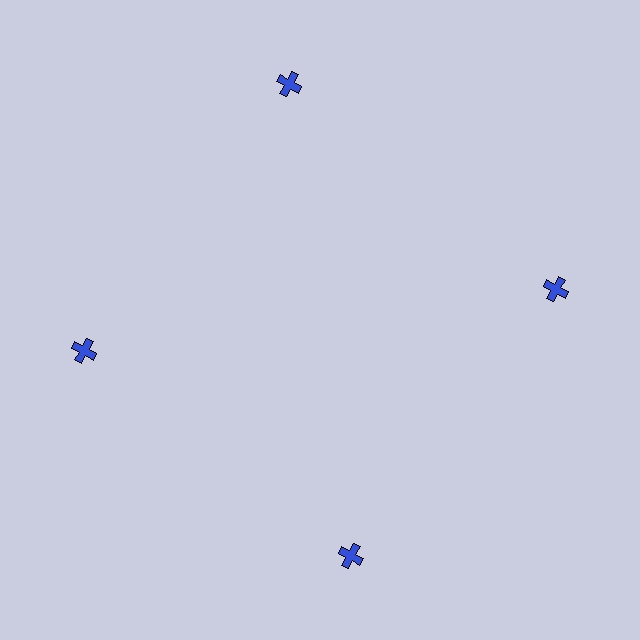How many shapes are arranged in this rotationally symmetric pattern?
There are 4 shapes, arranged in 4 groups of 1.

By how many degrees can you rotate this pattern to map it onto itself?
The pattern maps onto itself every 90 degrees of rotation.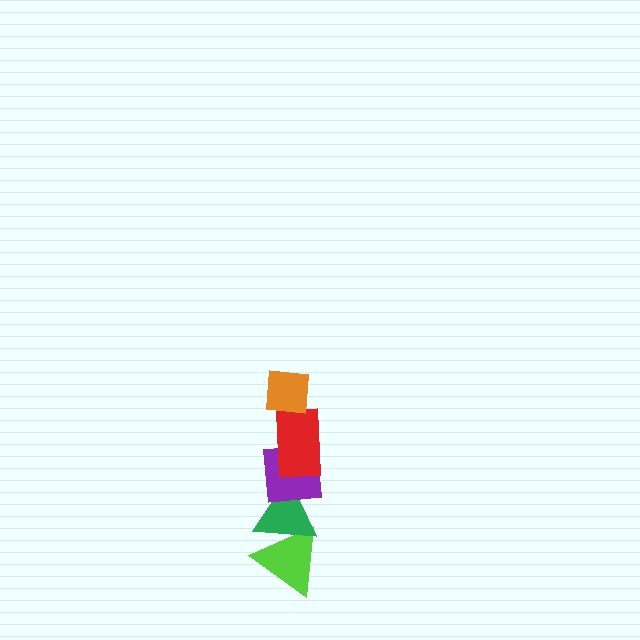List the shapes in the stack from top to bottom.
From top to bottom: the orange square, the red rectangle, the purple square, the green triangle, the lime triangle.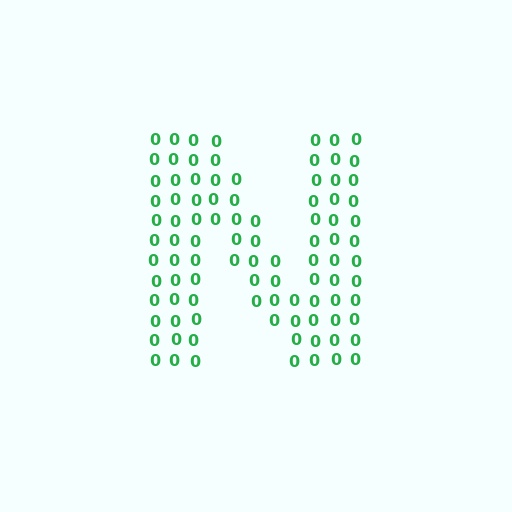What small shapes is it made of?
It is made of small digit 0's.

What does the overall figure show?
The overall figure shows the letter N.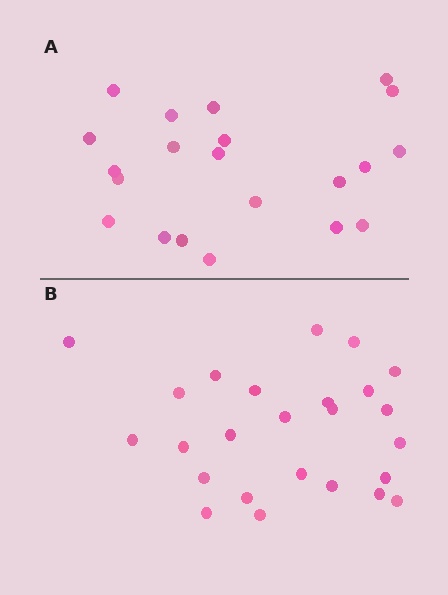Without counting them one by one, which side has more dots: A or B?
Region B (the bottom region) has more dots.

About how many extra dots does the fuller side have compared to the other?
Region B has about 4 more dots than region A.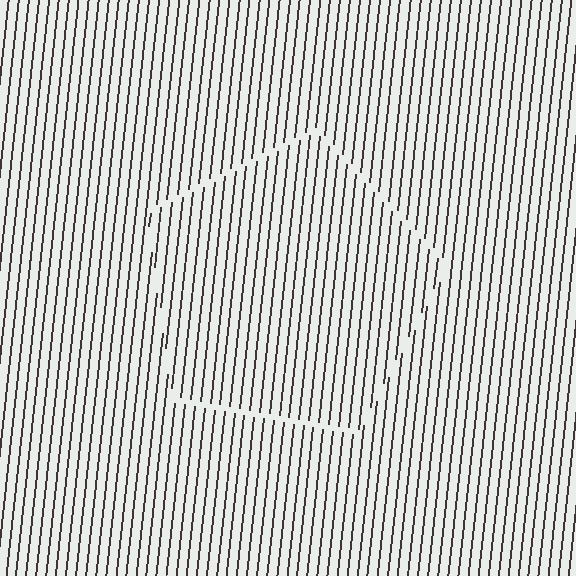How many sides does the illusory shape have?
5 sides — the line-ends trace a pentagon.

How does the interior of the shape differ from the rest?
The interior of the shape contains the same grating, shifted by half a period — the contour is defined by the phase discontinuity where line-ends from the inner and outer gratings abut.